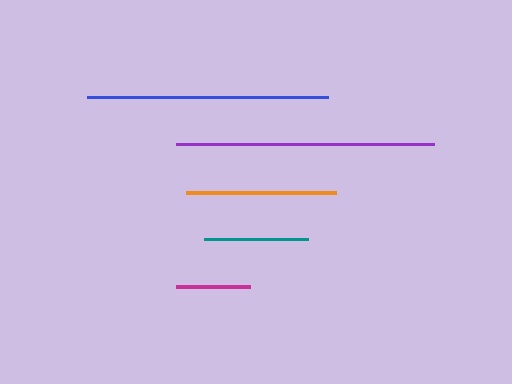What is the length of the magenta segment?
The magenta segment is approximately 74 pixels long.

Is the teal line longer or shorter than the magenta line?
The teal line is longer than the magenta line.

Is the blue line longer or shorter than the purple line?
The purple line is longer than the blue line.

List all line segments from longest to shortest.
From longest to shortest: purple, blue, orange, teal, magenta.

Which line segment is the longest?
The purple line is the longest at approximately 258 pixels.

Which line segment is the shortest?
The magenta line is the shortest at approximately 74 pixels.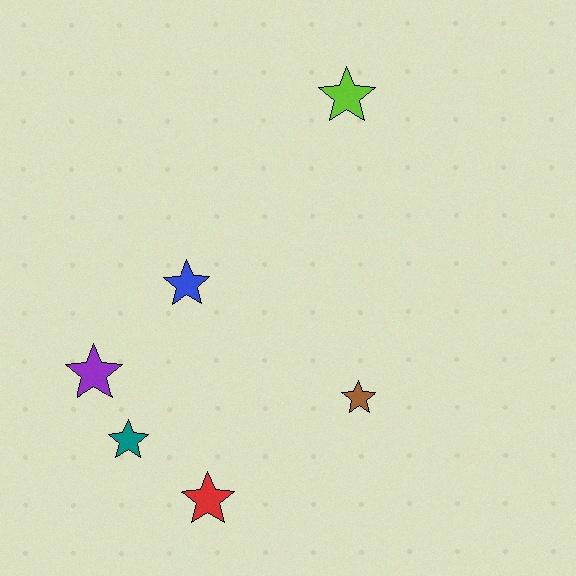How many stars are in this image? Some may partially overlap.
There are 6 stars.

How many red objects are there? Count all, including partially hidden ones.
There is 1 red object.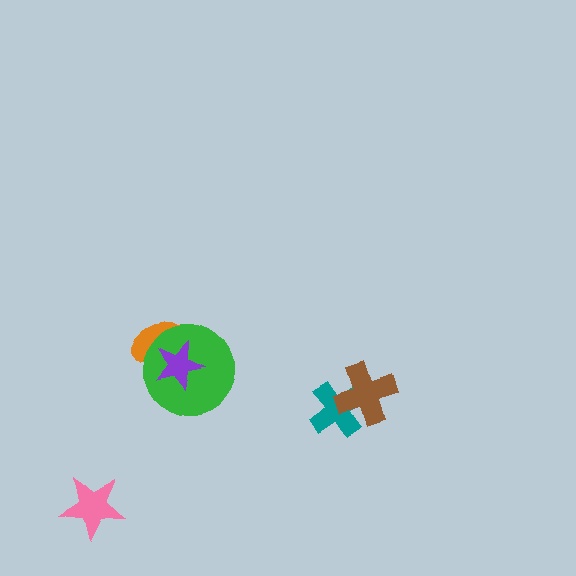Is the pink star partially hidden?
No, no other shape covers it.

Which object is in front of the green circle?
The purple star is in front of the green circle.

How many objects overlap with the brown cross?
1 object overlaps with the brown cross.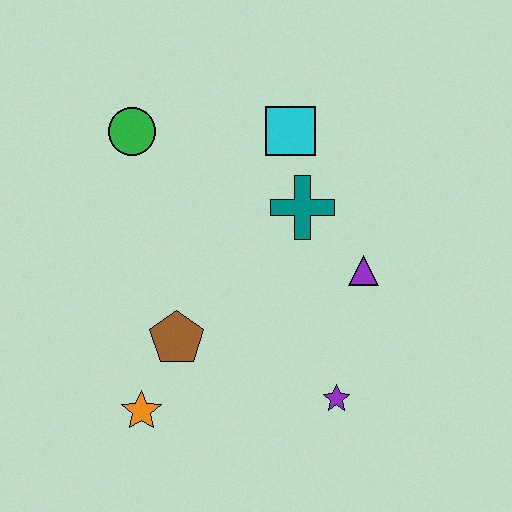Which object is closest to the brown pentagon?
The orange star is closest to the brown pentagon.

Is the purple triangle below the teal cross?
Yes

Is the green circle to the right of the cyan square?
No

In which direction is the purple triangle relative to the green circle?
The purple triangle is to the right of the green circle.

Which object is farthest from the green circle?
The purple star is farthest from the green circle.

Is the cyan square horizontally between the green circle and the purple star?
Yes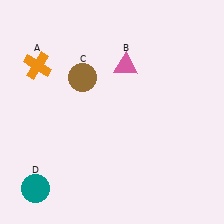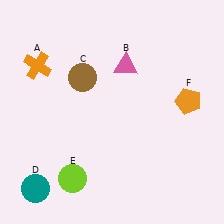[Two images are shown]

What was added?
A lime circle (E), an orange pentagon (F) were added in Image 2.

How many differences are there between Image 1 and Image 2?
There are 2 differences between the two images.